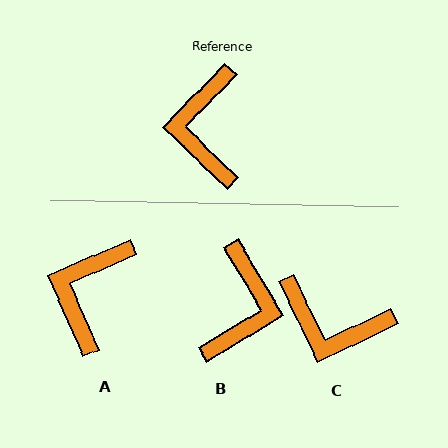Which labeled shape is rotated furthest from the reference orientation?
B, about 165 degrees away.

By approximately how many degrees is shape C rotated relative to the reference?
Approximately 70 degrees counter-clockwise.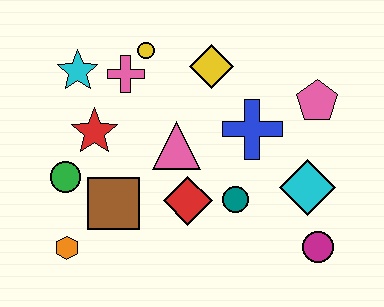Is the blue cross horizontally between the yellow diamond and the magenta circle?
Yes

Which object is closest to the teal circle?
The red diamond is closest to the teal circle.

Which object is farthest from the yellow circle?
The magenta circle is farthest from the yellow circle.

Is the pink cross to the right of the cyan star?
Yes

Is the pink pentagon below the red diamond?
No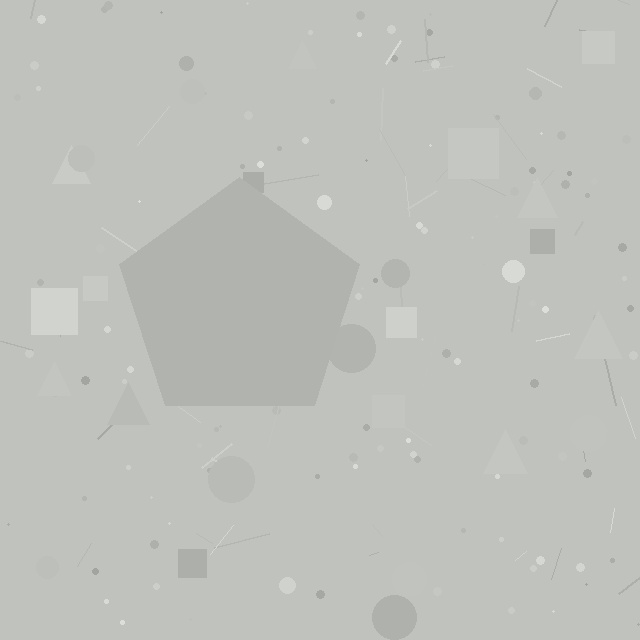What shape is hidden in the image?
A pentagon is hidden in the image.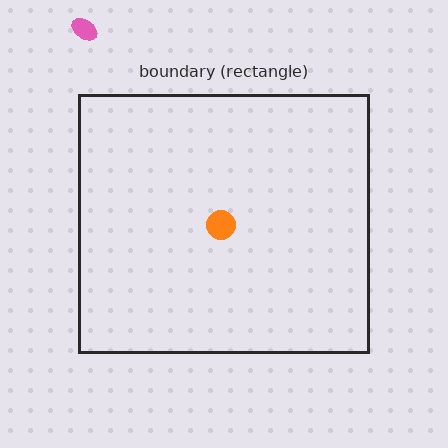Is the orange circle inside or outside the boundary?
Inside.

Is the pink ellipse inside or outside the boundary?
Outside.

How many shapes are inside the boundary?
1 inside, 1 outside.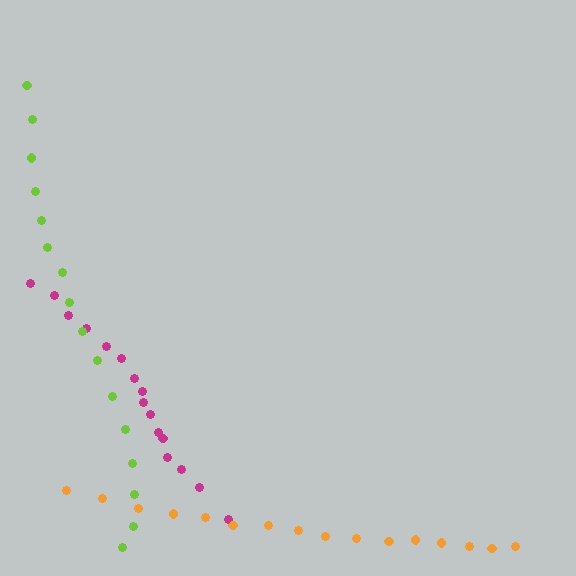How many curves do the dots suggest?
There are 3 distinct paths.